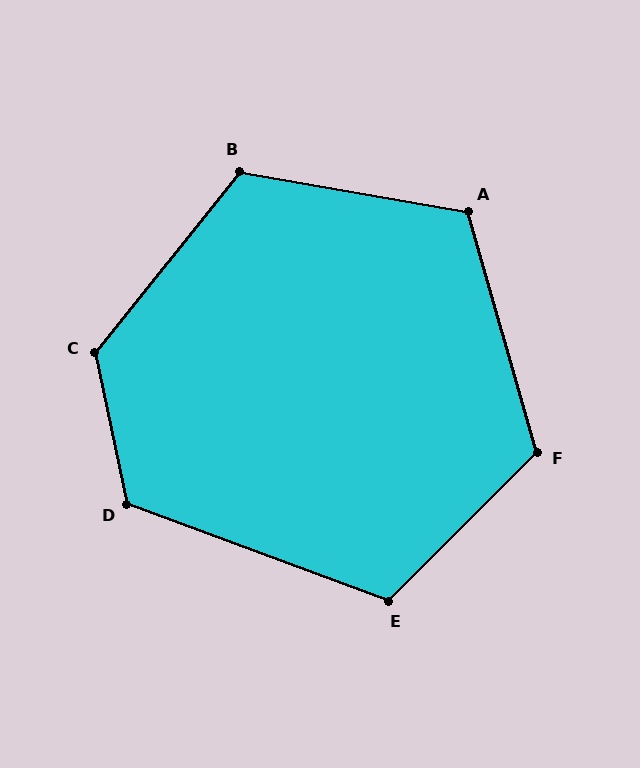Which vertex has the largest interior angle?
C, at approximately 129 degrees.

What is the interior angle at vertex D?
Approximately 122 degrees (obtuse).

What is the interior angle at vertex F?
Approximately 119 degrees (obtuse).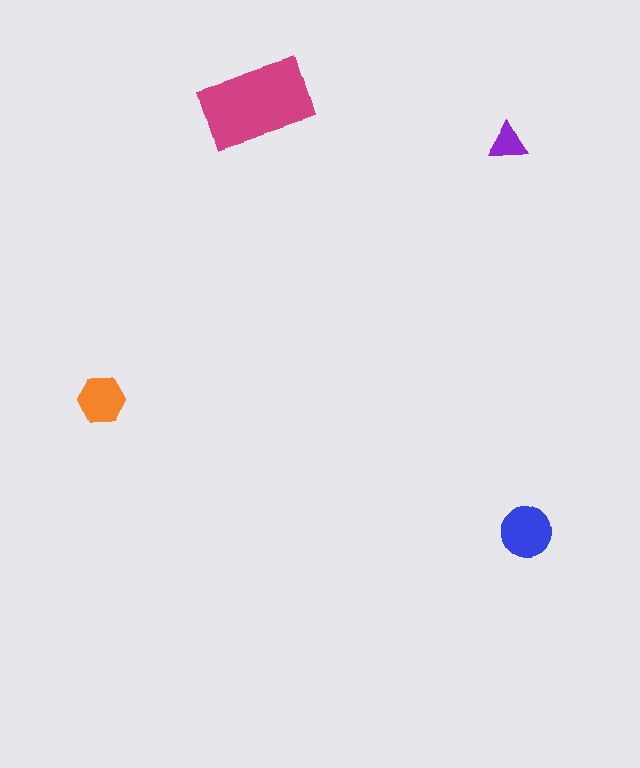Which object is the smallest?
The purple triangle.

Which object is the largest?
The magenta rectangle.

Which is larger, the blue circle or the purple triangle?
The blue circle.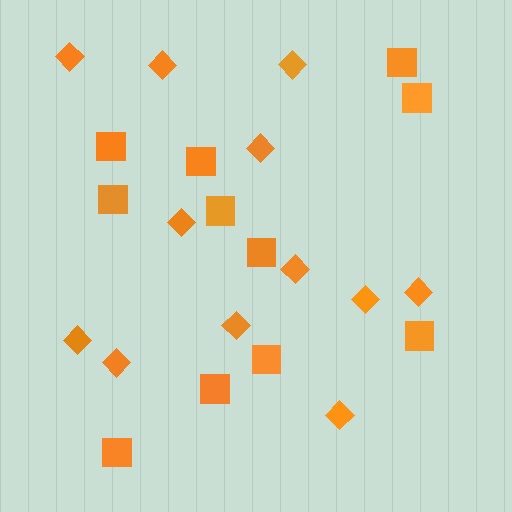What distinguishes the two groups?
There are 2 groups: one group of squares (11) and one group of diamonds (12).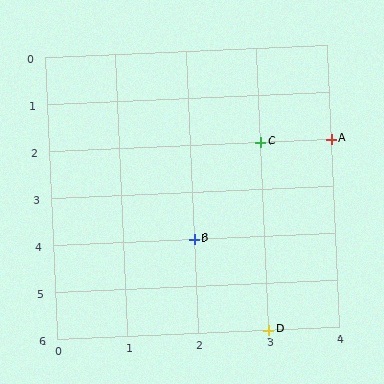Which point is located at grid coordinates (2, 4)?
Point B is at (2, 4).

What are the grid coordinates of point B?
Point B is at grid coordinates (2, 4).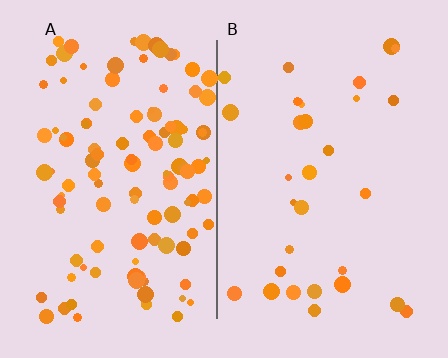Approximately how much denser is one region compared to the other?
Approximately 3.5× — region A over region B.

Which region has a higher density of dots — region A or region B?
A (the left).